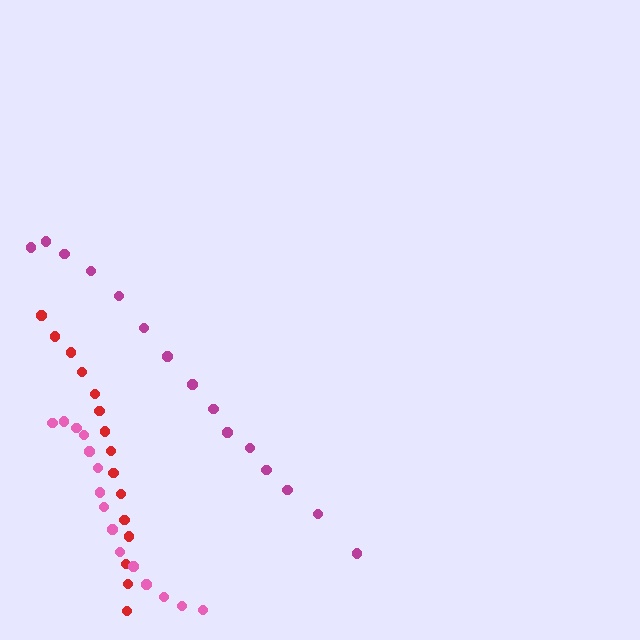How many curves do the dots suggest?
There are 3 distinct paths.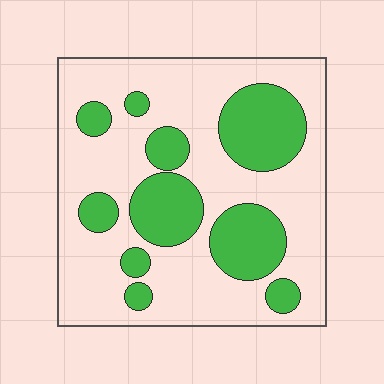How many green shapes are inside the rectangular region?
10.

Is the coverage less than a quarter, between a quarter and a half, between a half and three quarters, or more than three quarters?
Between a quarter and a half.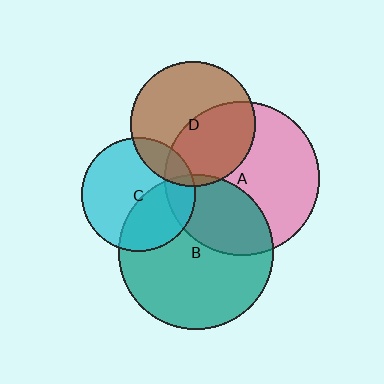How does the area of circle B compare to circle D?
Approximately 1.6 times.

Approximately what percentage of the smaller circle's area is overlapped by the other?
Approximately 15%.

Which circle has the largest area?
Circle B (teal).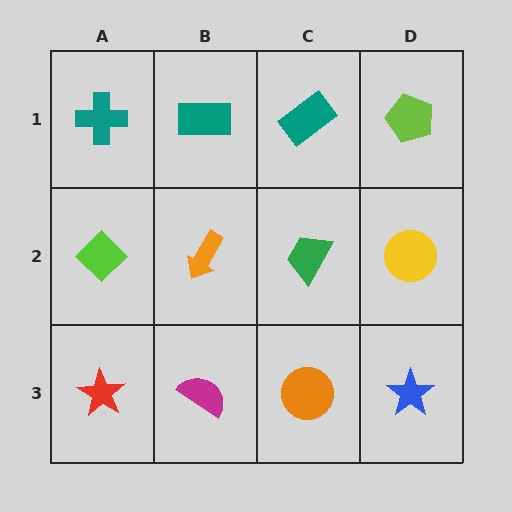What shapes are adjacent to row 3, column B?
An orange arrow (row 2, column B), a red star (row 3, column A), an orange circle (row 3, column C).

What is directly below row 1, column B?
An orange arrow.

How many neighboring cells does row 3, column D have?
2.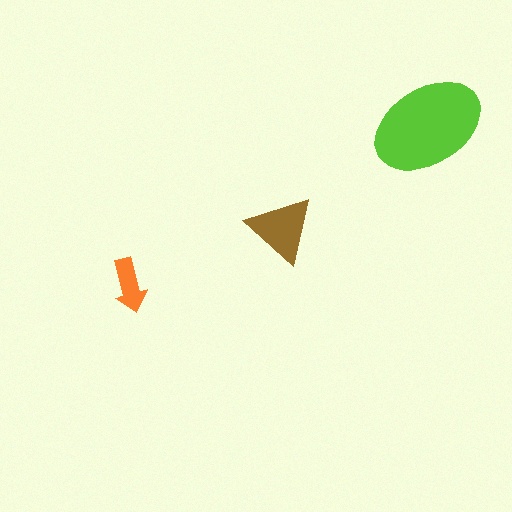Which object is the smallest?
The orange arrow.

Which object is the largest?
The lime ellipse.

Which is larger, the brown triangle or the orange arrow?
The brown triangle.